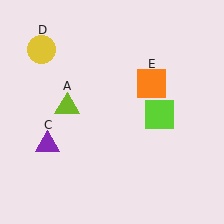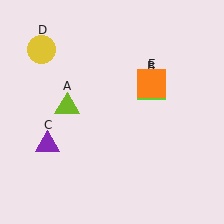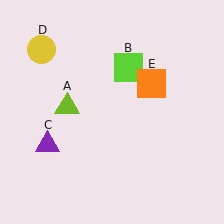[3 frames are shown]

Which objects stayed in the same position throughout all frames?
Lime triangle (object A) and purple triangle (object C) and yellow circle (object D) and orange square (object E) remained stationary.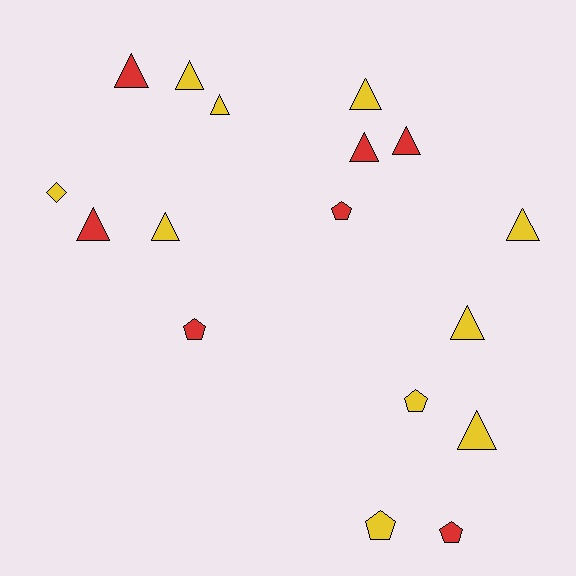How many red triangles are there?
There are 4 red triangles.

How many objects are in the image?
There are 17 objects.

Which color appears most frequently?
Yellow, with 10 objects.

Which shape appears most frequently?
Triangle, with 11 objects.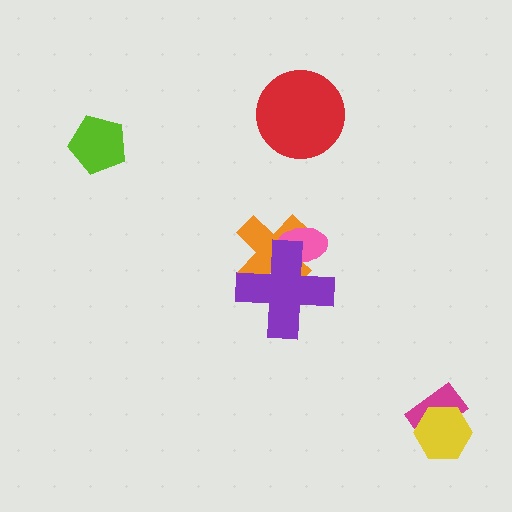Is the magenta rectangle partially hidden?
Yes, it is partially covered by another shape.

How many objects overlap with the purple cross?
2 objects overlap with the purple cross.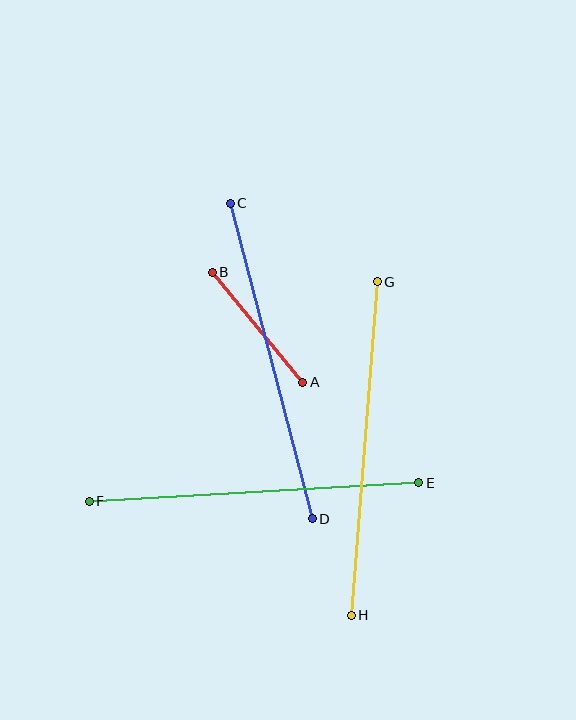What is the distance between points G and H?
The distance is approximately 335 pixels.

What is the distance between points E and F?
The distance is approximately 330 pixels.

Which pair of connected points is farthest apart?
Points G and H are farthest apart.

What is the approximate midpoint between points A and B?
The midpoint is at approximately (258, 327) pixels.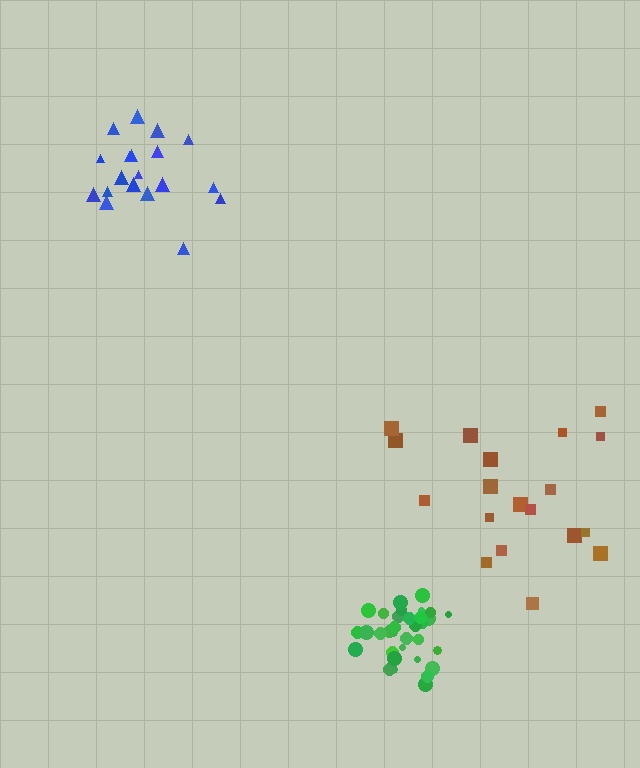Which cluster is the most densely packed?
Green.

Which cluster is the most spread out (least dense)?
Brown.